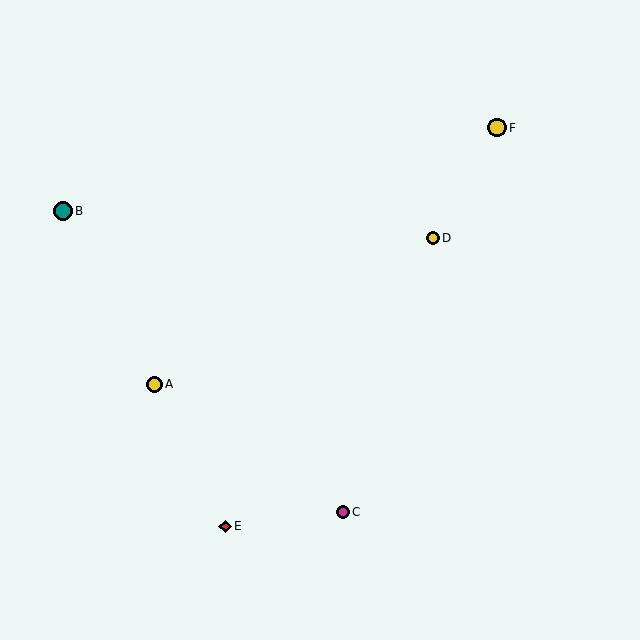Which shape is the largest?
The teal circle (labeled B) is the largest.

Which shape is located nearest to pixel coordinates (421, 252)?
The yellow circle (labeled D) at (433, 238) is nearest to that location.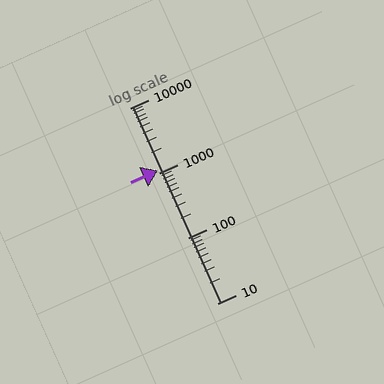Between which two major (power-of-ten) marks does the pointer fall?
The pointer is between 1000 and 10000.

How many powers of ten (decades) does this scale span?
The scale spans 3 decades, from 10 to 10000.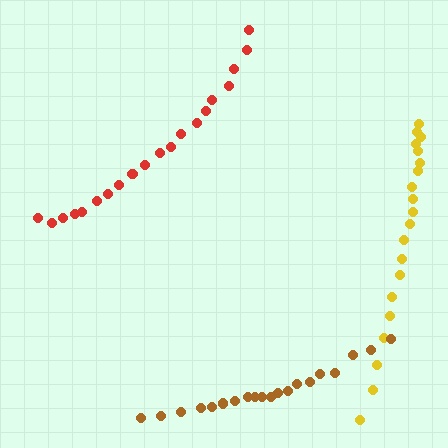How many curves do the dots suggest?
There are 3 distinct paths.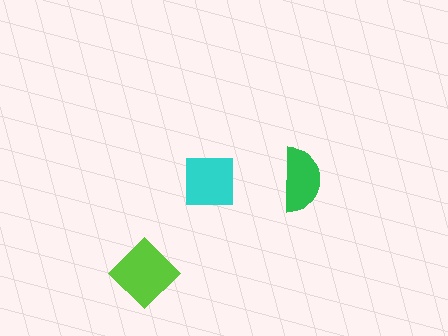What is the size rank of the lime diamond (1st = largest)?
1st.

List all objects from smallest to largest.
The green semicircle, the cyan square, the lime diamond.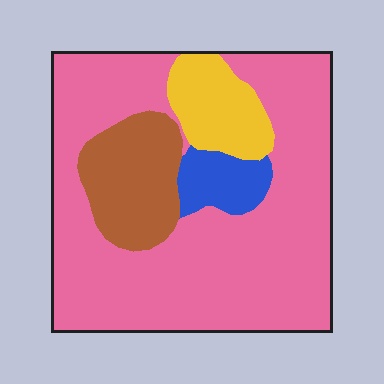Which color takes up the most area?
Pink, at roughly 70%.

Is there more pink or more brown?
Pink.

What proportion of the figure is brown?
Brown takes up less than a quarter of the figure.